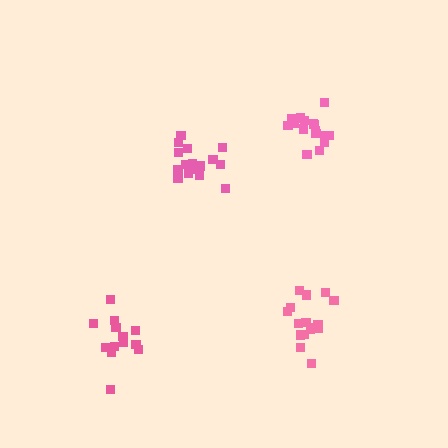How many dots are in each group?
Group 1: 16 dots, Group 2: 14 dots, Group 3: 16 dots, Group 4: 16 dots (62 total).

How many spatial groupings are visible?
There are 4 spatial groupings.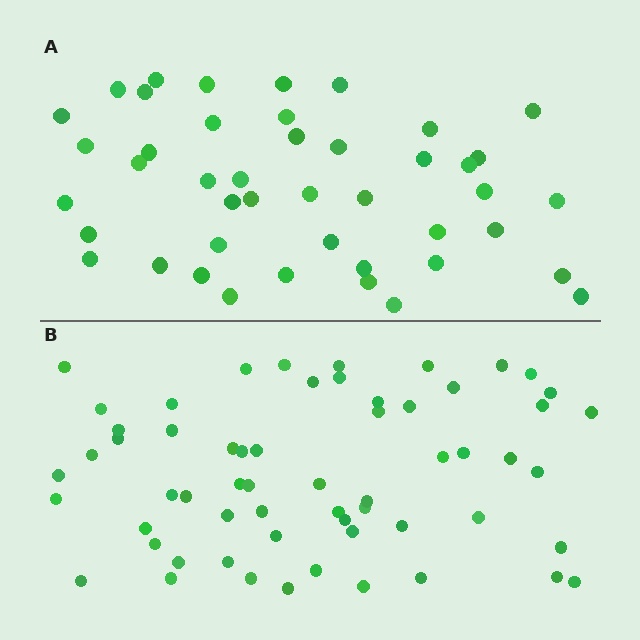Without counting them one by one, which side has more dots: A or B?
Region B (the bottom region) has more dots.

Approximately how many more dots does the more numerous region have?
Region B has approximately 15 more dots than region A.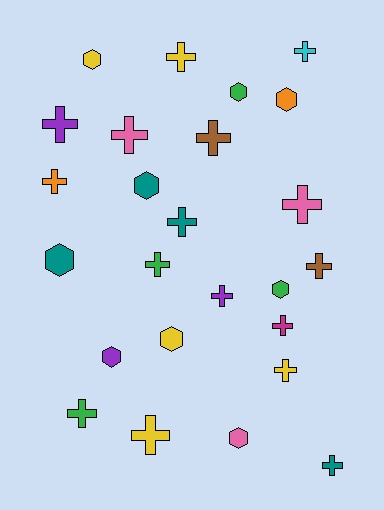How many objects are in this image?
There are 25 objects.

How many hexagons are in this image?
There are 9 hexagons.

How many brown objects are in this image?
There are 2 brown objects.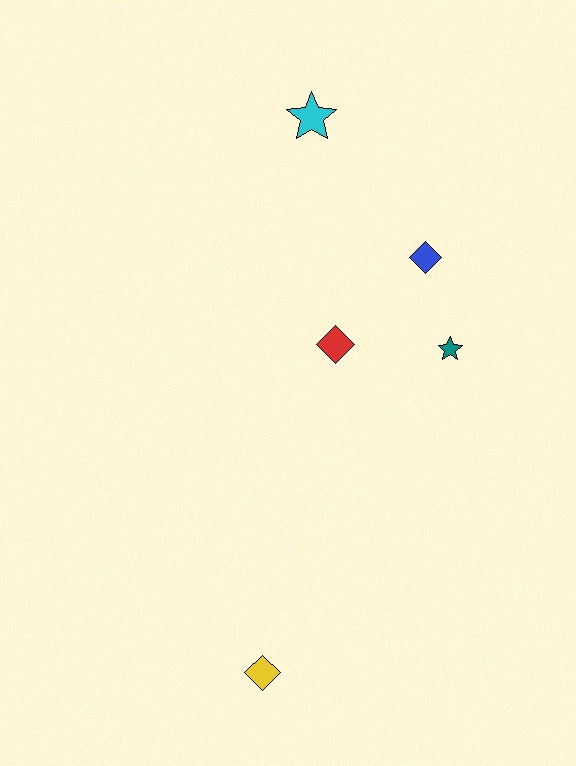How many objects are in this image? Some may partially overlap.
There are 5 objects.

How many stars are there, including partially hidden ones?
There are 2 stars.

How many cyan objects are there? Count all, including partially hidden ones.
There is 1 cyan object.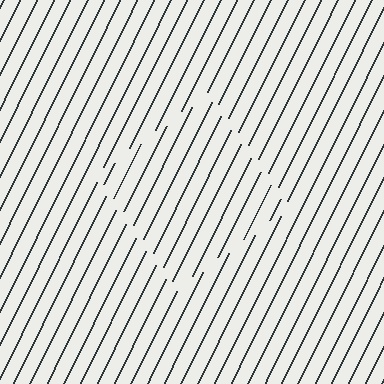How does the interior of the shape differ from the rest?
The interior of the shape contains the same grating, shifted by half a period — the contour is defined by the phase discontinuity where line-ends from the inner and outer gratings abut.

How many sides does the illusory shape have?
4 sides — the line-ends trace a square.